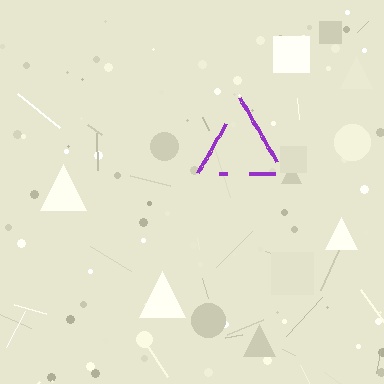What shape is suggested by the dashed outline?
The dashed outline suggests a triangle.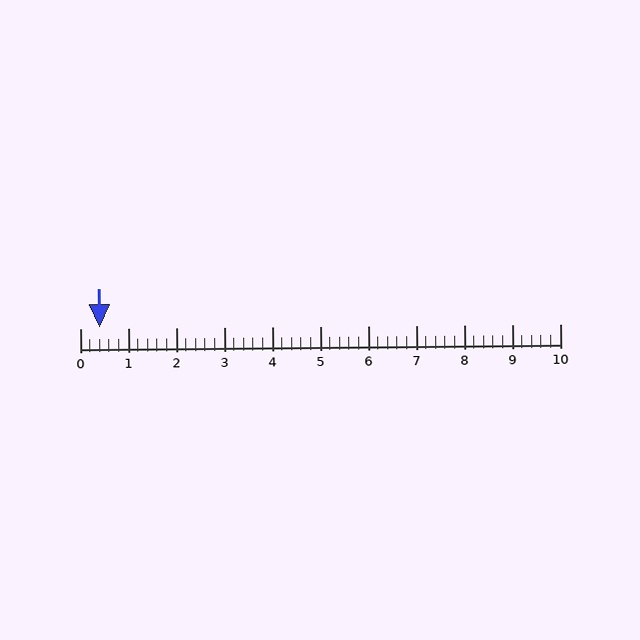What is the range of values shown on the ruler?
The ruler shows values from 0 to 10.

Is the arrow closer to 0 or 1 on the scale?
The arrow is closer to 0.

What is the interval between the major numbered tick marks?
The major tick marks are spaced 1 units apart.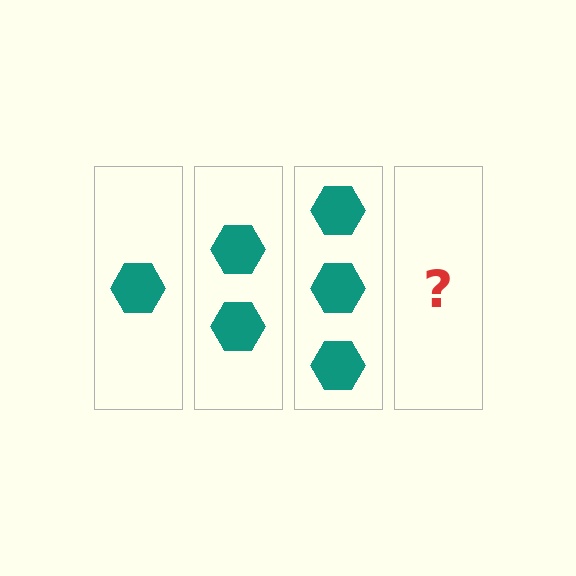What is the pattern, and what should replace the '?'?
The pattern is that each step adds one more hexagon. The '?' should be 4 hexagons.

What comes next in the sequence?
The next element should be 4 hexagons.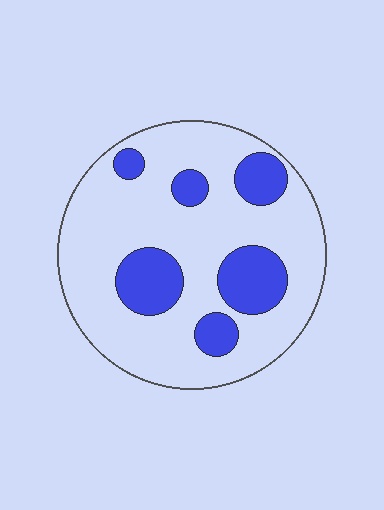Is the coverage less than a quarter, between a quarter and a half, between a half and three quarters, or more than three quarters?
Less than a quarter.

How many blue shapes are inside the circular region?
6.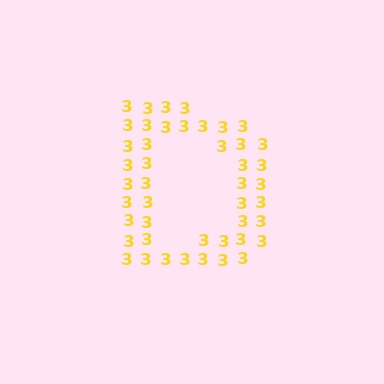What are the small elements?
The small elements are digit 3's.